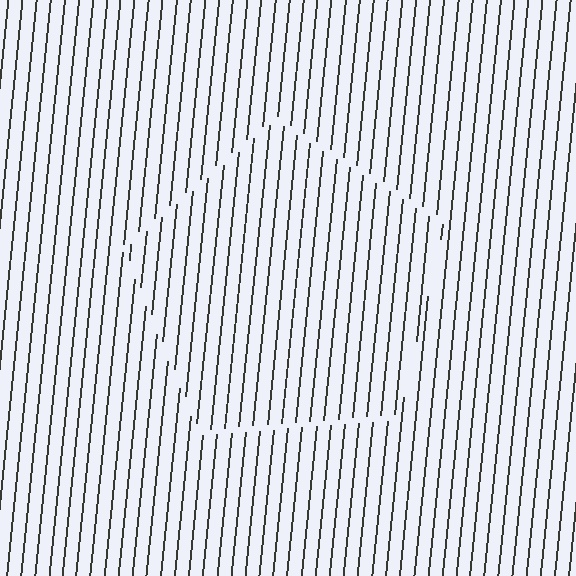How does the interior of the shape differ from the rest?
The interior of the shape contains the same grating, shifted by half a period — the contour is defined by the phase discontinuity where line-ends from the inner and outer gratings abut.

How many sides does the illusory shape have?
5 sides — the line-ends trace a pentagon.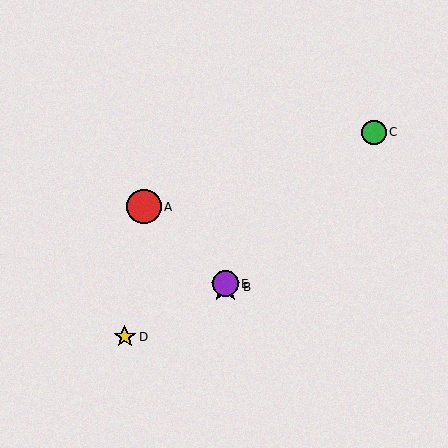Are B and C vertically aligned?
No, B is at x≈225 and C is at x≈374.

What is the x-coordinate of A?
Object A is at x≈144.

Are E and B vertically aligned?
Yes, both are at x≈225.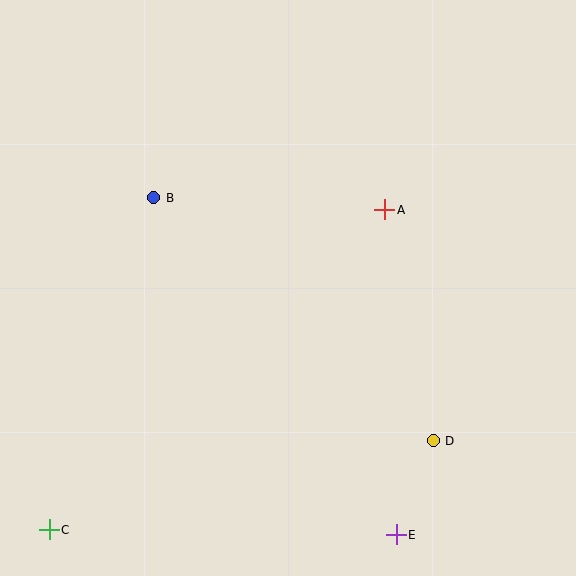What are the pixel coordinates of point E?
Point E is at (396, 535).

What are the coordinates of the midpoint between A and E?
The midpoint between A and E is at (390, 372).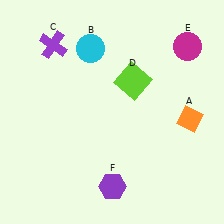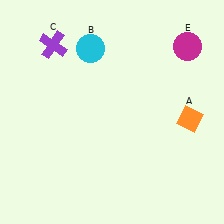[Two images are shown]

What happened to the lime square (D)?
The lime square (D) was removed in Image 2. It was in the top-right area of Image 1.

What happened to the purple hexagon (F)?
The purple hexagon (F) was removed in Image 2. It was in the bottom-right area of Image 1.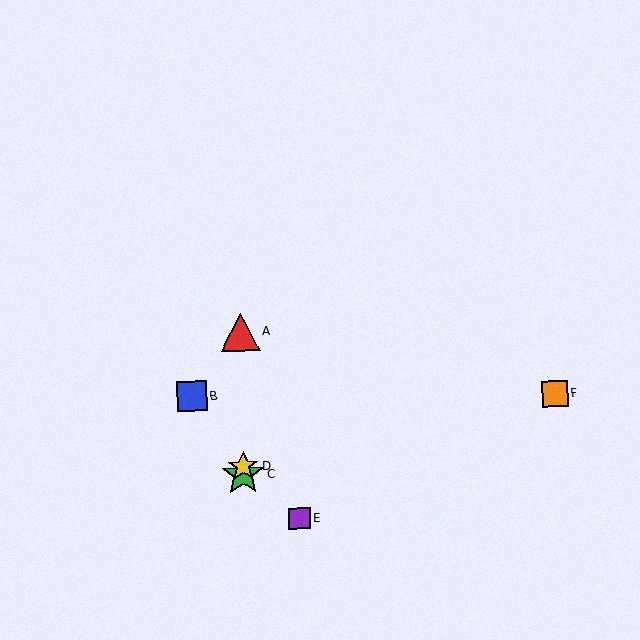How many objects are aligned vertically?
3 objects (A, C, D) are aligned vertically.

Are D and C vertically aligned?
Yes, both are at x≈243.